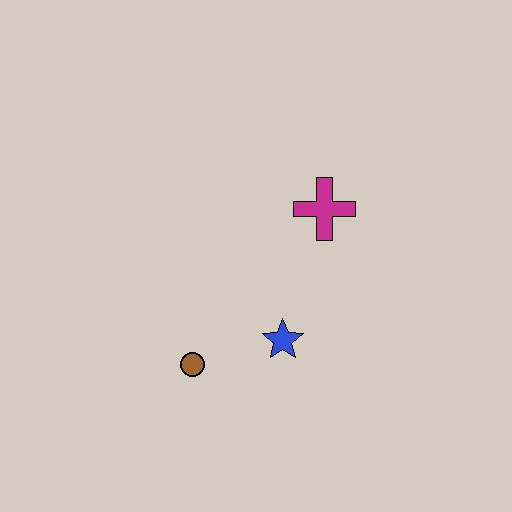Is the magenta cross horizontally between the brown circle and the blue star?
No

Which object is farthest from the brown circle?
The magenta cross is farthest from the brown circle.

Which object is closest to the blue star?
The brown circle is closest to the blue star.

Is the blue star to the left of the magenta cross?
Yes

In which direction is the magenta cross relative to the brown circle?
The magenta cross is above the brown circle.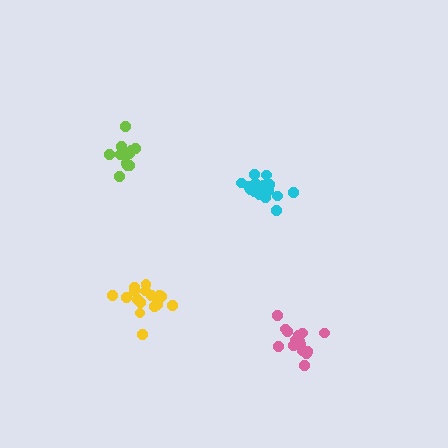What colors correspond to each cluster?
The clusters are colored: yellow, cyan, lime, pink.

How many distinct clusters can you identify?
There are 4 distinct clusters.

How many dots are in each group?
Group 1: 16 dots, Group 2: 17 dots, Group 3: 14 dots, Group 4: 16 dots (63 total).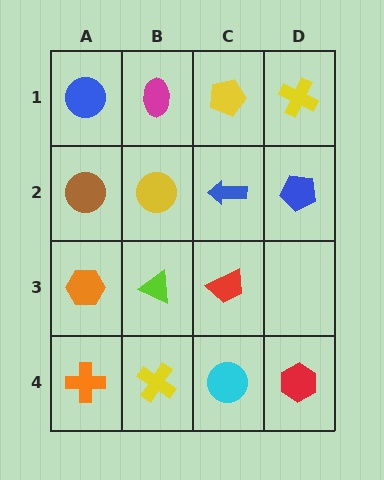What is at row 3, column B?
A lime triangle.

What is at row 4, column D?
A red hexagon.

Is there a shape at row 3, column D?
No, that cell is empty.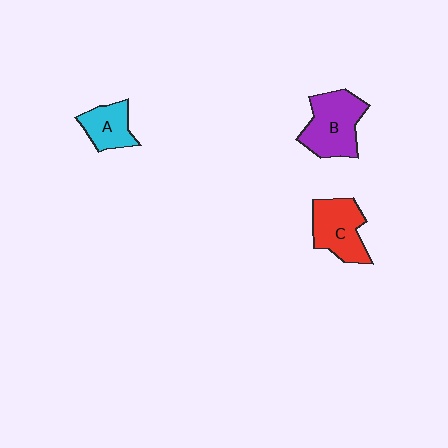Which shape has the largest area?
Shape B (purple).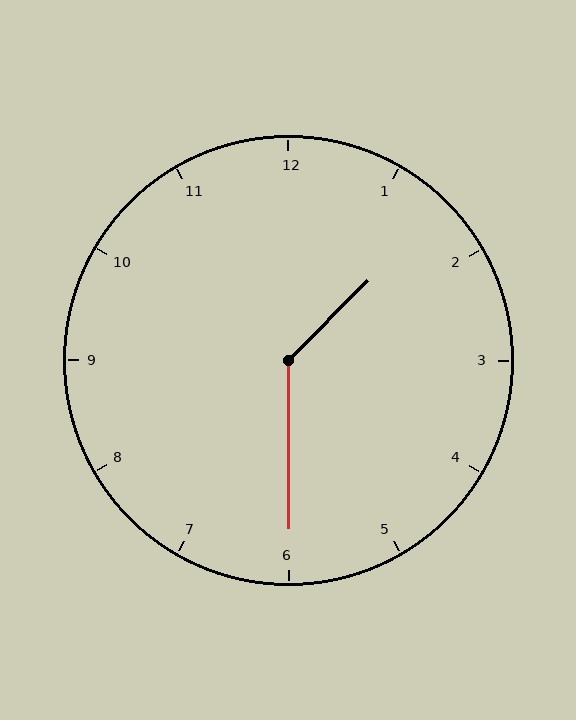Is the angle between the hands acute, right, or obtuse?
It is obtuse.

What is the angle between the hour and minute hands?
Approximately 135 degrees.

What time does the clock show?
1:30.